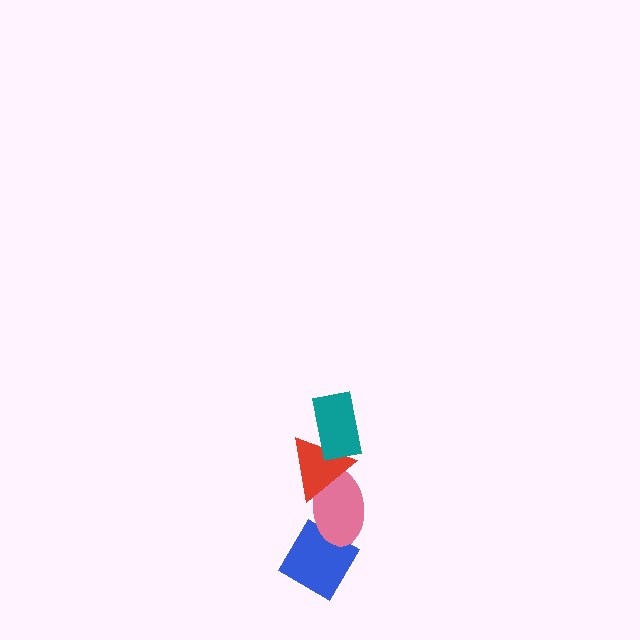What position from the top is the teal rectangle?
The teal rectangle is 1st from the top.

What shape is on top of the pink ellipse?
The red triangle is on top of the pink ellipse.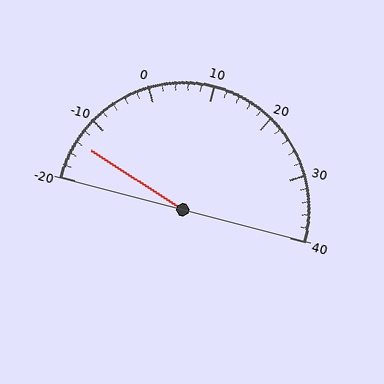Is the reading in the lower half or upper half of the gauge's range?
The reading is in the lower half of the range (-20 to 40).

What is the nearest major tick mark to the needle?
The nearest major tick mark is -10.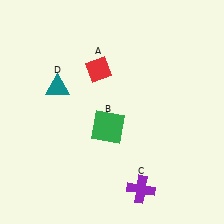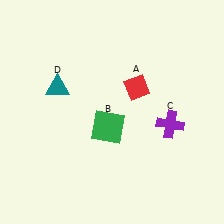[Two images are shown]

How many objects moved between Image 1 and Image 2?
2 objects moved between the two images.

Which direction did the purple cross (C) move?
The purple cross (C) moved up.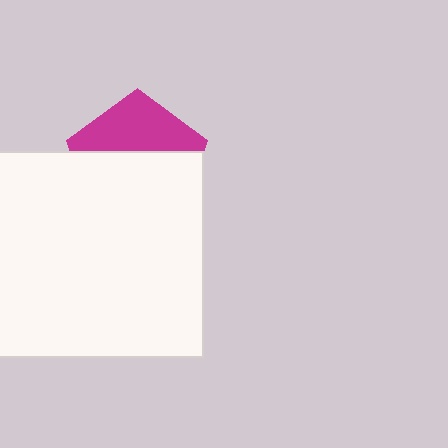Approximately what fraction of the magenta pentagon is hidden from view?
Roughly 60% of the magenta pentagon is hidden behind the white rectangle.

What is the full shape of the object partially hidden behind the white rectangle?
The partially hidden object is a magenta pentagon.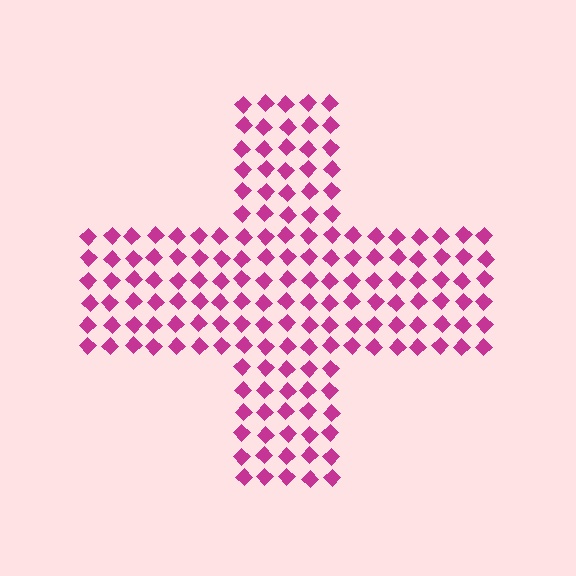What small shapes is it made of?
It is made of small diamonds.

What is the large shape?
The large shape is a cross.